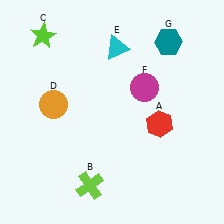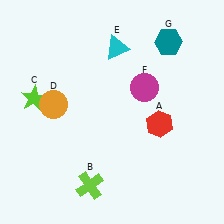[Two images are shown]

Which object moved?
The lime star (C) moved down.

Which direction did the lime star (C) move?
The lime star (C) moved down.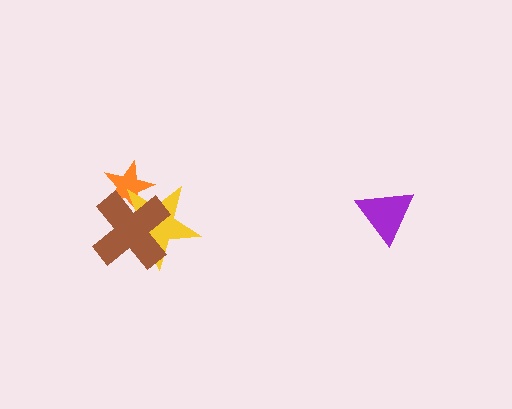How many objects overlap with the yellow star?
2 objects overlap with the yellow star.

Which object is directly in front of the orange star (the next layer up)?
The yellow star is directly in front of the orange star.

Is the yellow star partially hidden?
Yes, it is partially covered by another shape.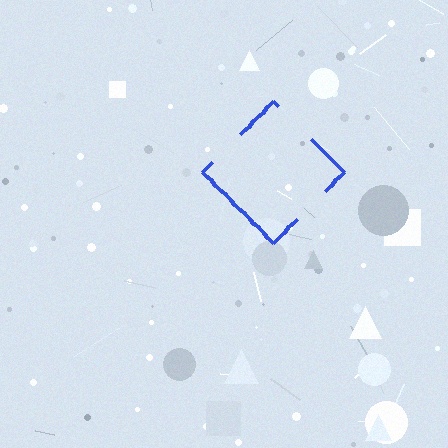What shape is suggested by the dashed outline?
The dashed outline suggests a diamond.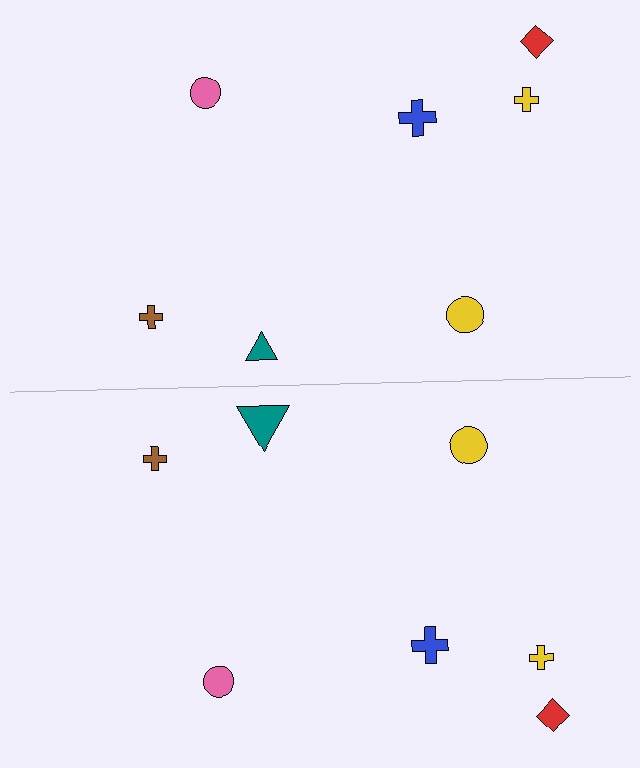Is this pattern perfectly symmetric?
No, the pattern is not perfectly symmetric. The teal triangle on the bottom side has a different size than its mirror counterpart.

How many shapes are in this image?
There are 14 shapes in this image.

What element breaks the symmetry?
The teal triangle on the bottom side has a different size than its mirror counterpart.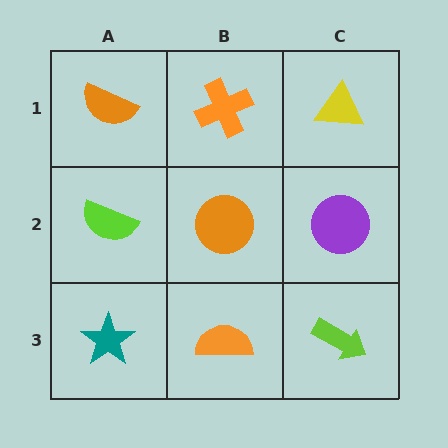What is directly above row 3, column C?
A purple circle.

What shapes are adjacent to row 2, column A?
An orange semicircle (row 1, column A), a teal star (row 3, column A), an orange circle (row 2, column B).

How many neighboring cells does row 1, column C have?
2.